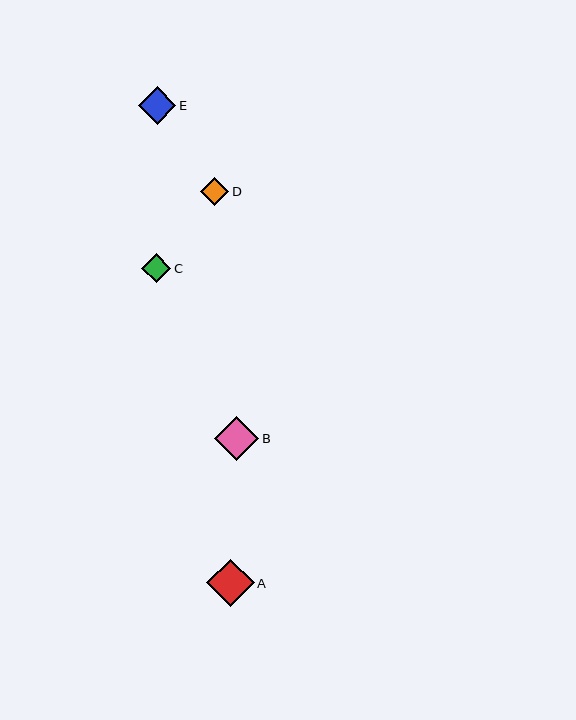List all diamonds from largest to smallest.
From largest to smallest: A, B, E, C, D.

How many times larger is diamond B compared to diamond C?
Diamond B is approximately 1.5 times the size of diamond C.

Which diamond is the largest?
Diamond A is the largest with a size of approximately 48 pixels.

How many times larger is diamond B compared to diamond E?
Diamond B is approximately 1.2 times the size of diamond E.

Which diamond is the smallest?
Diamond D is the smallest with a size of approximately 29 pixels.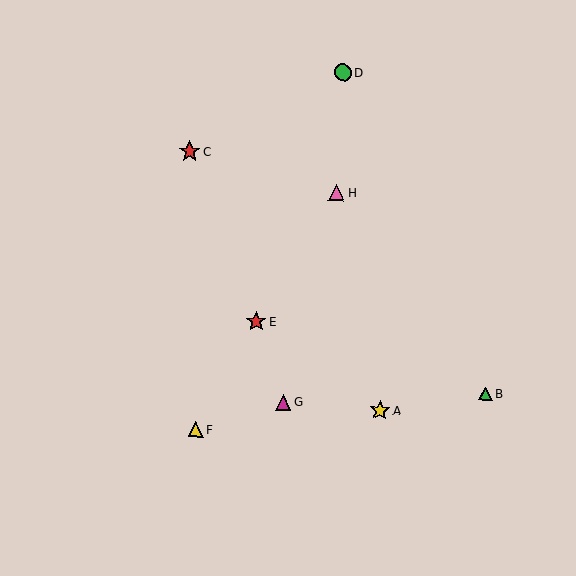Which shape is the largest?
The red star (labeled C) is the largest.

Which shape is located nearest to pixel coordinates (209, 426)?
The yellow triangle (labeled F) at (196, 429) is nearest to that location.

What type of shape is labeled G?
Shape G is a magenta triangle.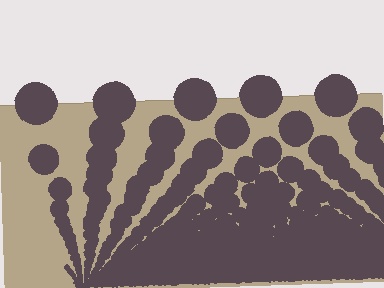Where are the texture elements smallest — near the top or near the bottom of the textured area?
Near the bottom.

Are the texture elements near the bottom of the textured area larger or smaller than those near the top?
Smaller. The gradient is inverted — elements near the bottom are smaller and denser.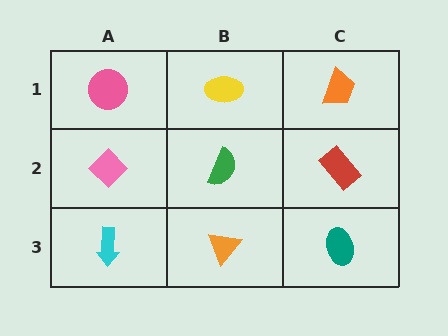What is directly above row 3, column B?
A green semicircle.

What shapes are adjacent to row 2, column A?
A pink circle (row 1, column A), a cyan arrow (row 3, column A), a green semicircle (row 2, column B).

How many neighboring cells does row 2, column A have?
3.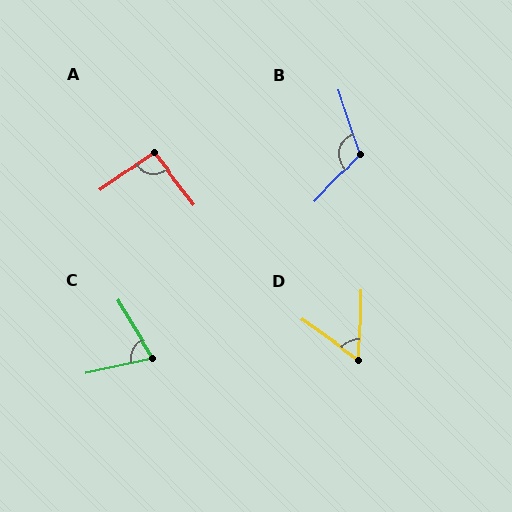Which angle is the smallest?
D, at approximately 56 degrees.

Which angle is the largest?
B, at approximately 118 degrees.